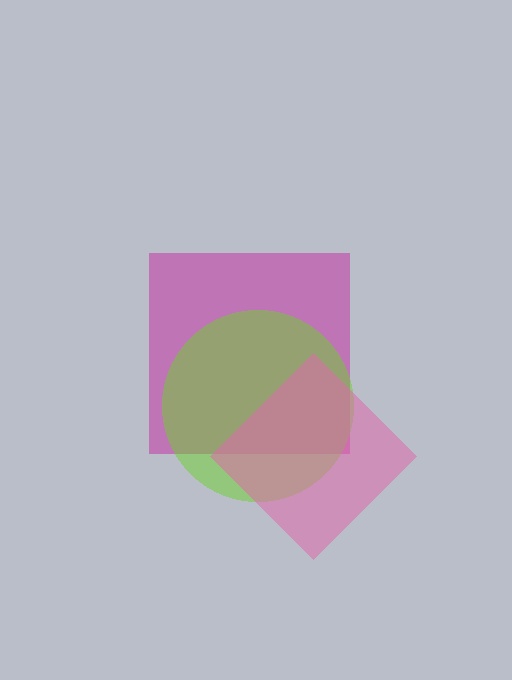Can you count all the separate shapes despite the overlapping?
Yes, there are 3 separate shapes.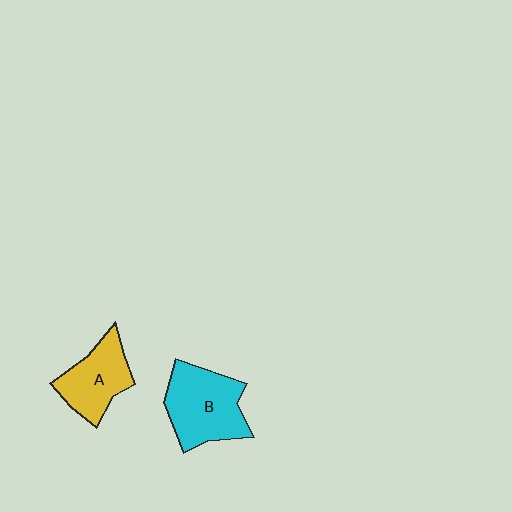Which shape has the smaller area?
Shape A (yellow).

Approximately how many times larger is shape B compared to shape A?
Approximately 1.3 times.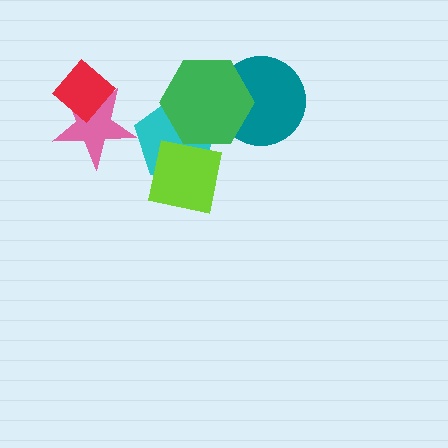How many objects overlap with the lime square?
2 objects overlap with the lime square.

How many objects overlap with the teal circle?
1 object overlaps with the teal circle.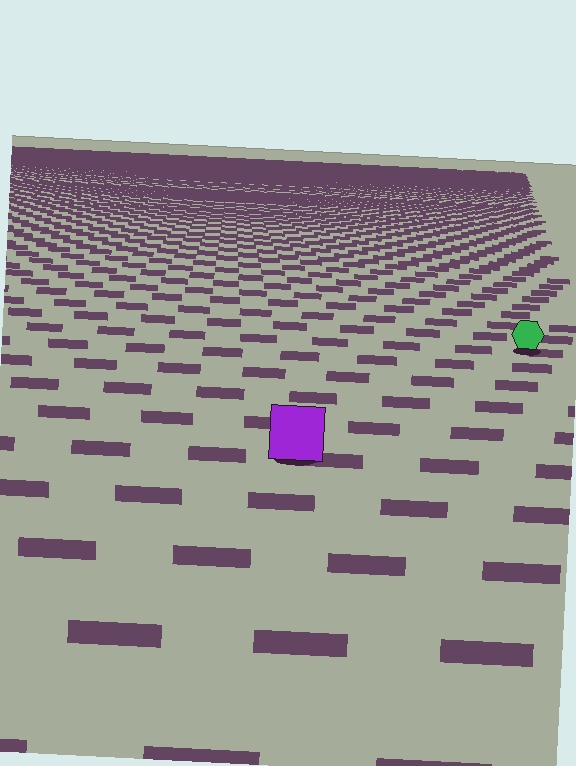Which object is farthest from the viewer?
The green hexagon is farthest from the viewer. It appears smaller and the ground texture around it is denser.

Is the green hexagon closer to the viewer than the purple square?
No. The purple square is closer — you can tell from the texture gradient: the ground texture is coarser near it.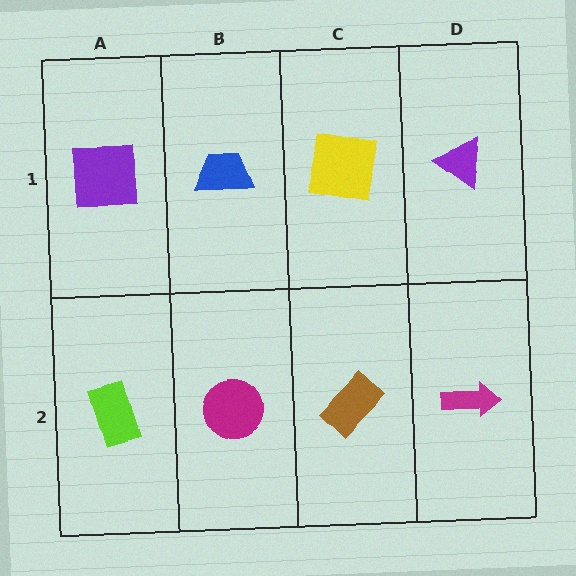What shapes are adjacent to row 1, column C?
A brown rectangle (row 2, column C), a blue trapezoid (row 1, column B), a purple triangle (row 1, column D).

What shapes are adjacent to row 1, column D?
A magenta arrow (row 2, column D), a yellow square (row 1, column C).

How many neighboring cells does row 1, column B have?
3.